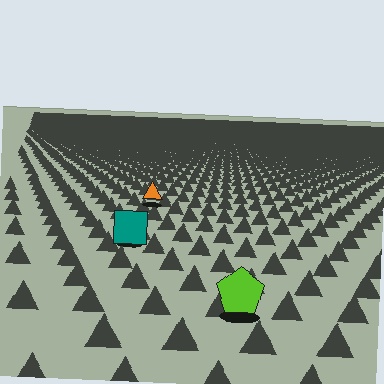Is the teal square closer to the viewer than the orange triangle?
Yes. The teal square is closer — you can tell from the texture gradient: the ground texture is coarser near it.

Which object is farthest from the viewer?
The orange triangle is farthest from the viewer. It appears smaller and the ground texture around it is denser.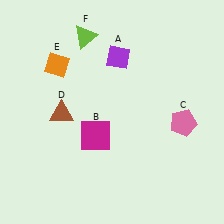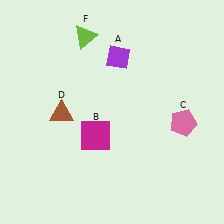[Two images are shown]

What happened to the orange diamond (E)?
The orange diamond (E) was removed in Image 2. It was in the top-left area of Image 1.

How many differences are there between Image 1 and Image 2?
There is 1 difference between the two images.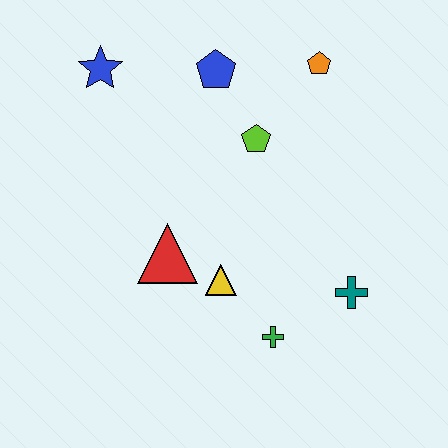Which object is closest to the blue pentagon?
The lime pentagon is closest to the blue pentagon.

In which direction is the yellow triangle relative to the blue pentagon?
The yellow triangle is below the blue pentagon.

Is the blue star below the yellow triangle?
No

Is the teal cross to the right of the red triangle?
Yes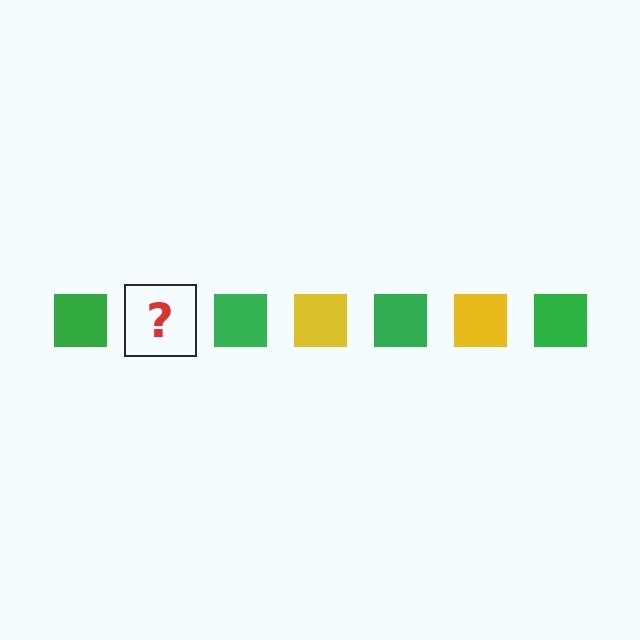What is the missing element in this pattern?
The missing element is a yellow square.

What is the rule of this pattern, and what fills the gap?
The rule is that the pattern cycles through green, yellow squares. The gap should be filled with a yellow square.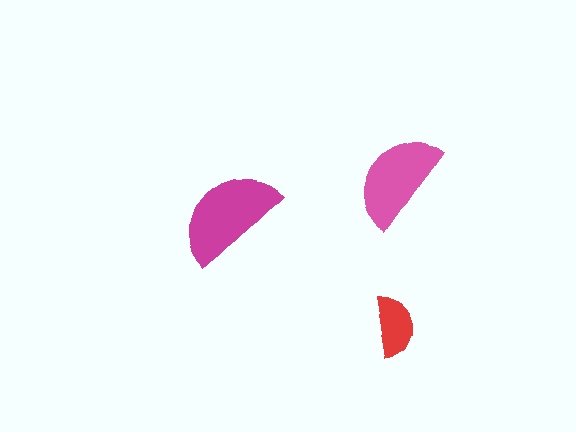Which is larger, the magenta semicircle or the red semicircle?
The magenta one.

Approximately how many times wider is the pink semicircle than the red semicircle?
About 1.5 times wider.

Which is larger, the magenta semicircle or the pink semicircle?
The magenta one.